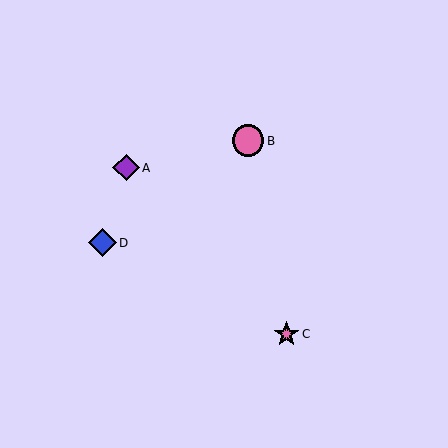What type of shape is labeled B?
Shape B is a pink circle.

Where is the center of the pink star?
The center of the pink star is at (286, 334).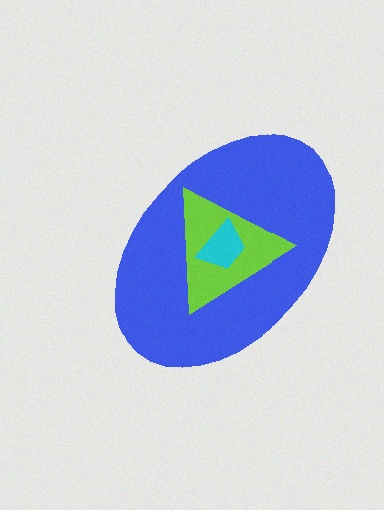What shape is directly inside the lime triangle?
The cyan trapezoid.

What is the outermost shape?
The blue ellipse.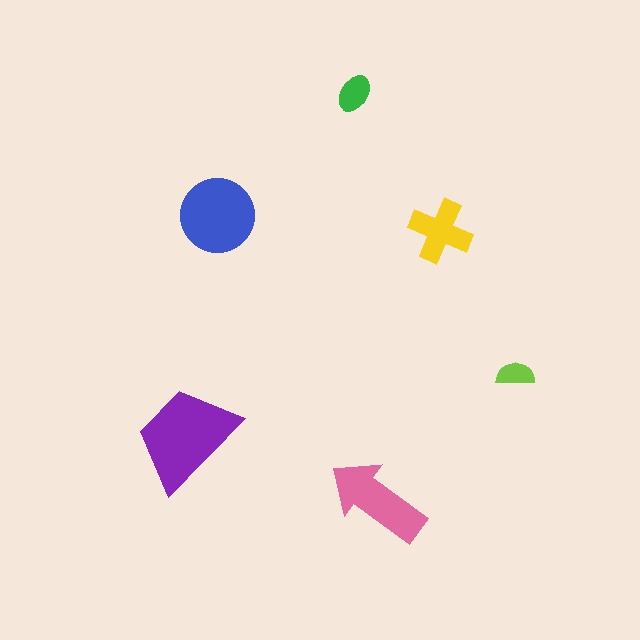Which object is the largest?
The purple trapezoid.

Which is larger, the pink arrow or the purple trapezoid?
The purple trapezoid.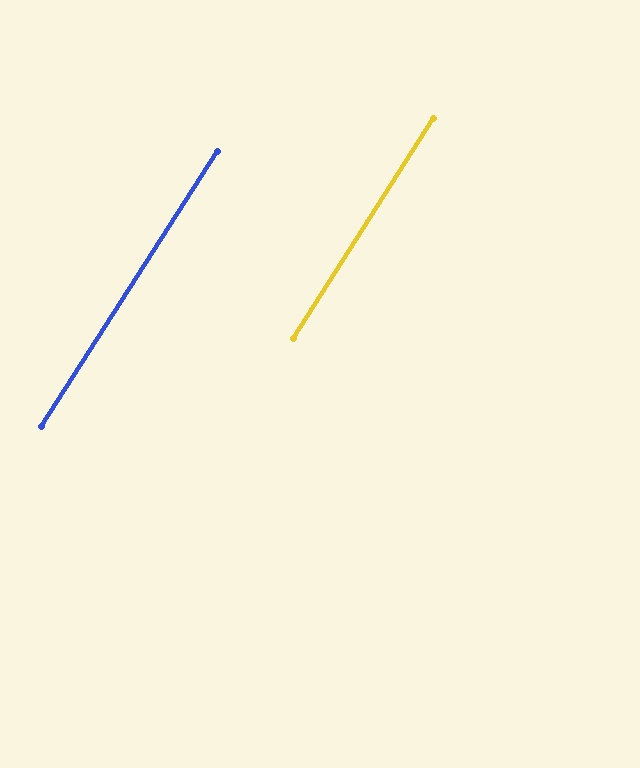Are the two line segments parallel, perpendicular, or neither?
Parallel — their directions differ by only 0.2°.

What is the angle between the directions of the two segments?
Approximately 0 degrees.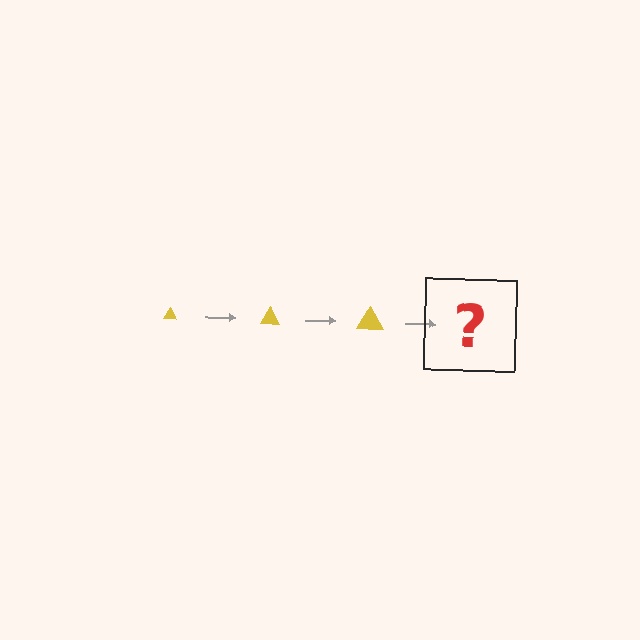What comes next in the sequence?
The next element should be a yellow triangle, larger than the previous one.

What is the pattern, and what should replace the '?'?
The pattern is that the triangle gets progressively larger each step. The '?' should be a yellow triangle, larger than the previous one.